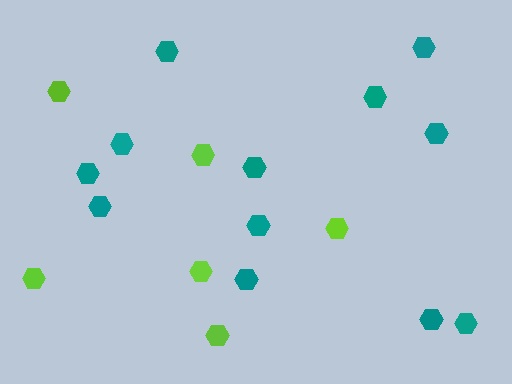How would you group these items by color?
There are 2 groups: one group of teal hexagons (12) and one group of lime hexagons (6).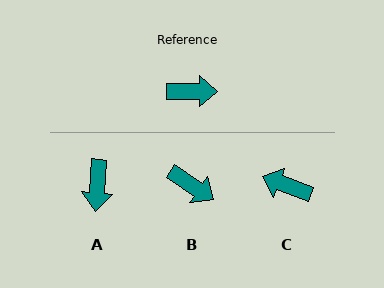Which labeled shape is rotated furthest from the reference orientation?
C, about 160 degrees away.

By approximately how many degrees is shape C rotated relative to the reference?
Approximately 160 degrees counter-clockwise.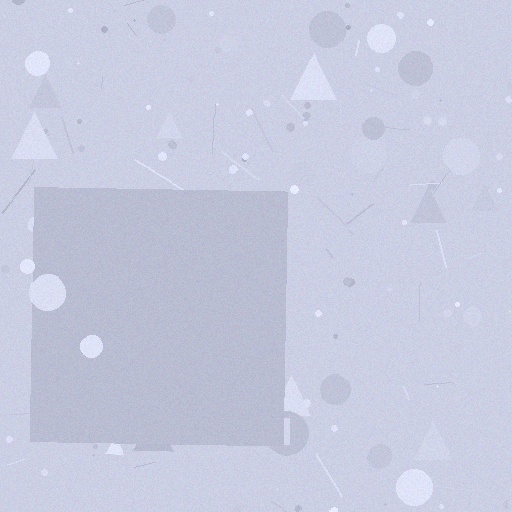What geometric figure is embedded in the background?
A square is embedded in the background.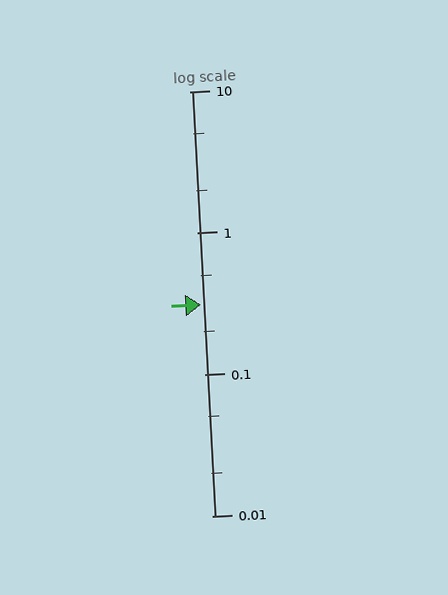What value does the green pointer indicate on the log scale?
The pointer indicates approximately 0.31.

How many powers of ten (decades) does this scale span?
The scale spans 3 decades, from 0.01 to 10.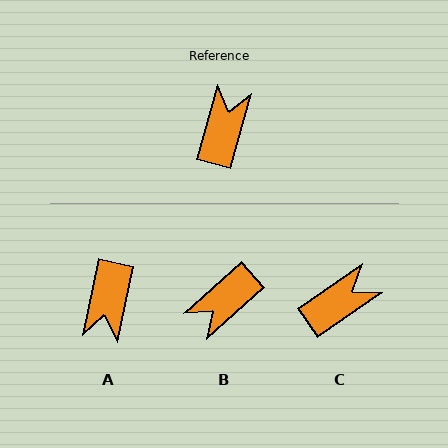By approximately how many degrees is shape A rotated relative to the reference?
Approximately 176 degrees clockwise.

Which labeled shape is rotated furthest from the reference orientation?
A, about 176 degrees away.